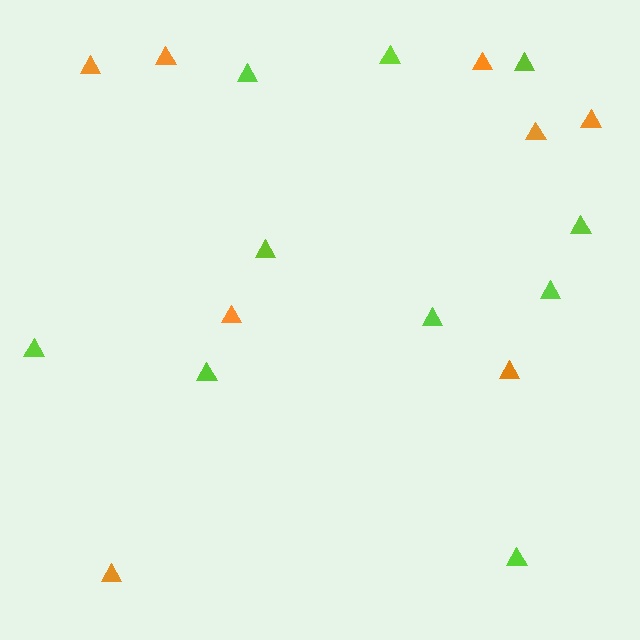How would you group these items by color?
There are 2 groups: one group of lime triangles (10) and one group of orange triangles (8).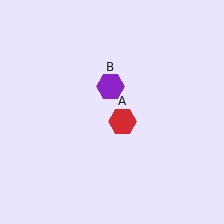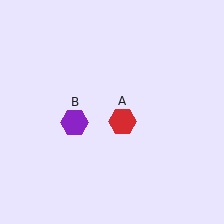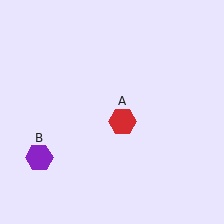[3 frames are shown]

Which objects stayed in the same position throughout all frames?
Red hexagon (object A) remained stationary.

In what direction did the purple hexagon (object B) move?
The purple hexagon (object B) moved down and to the left.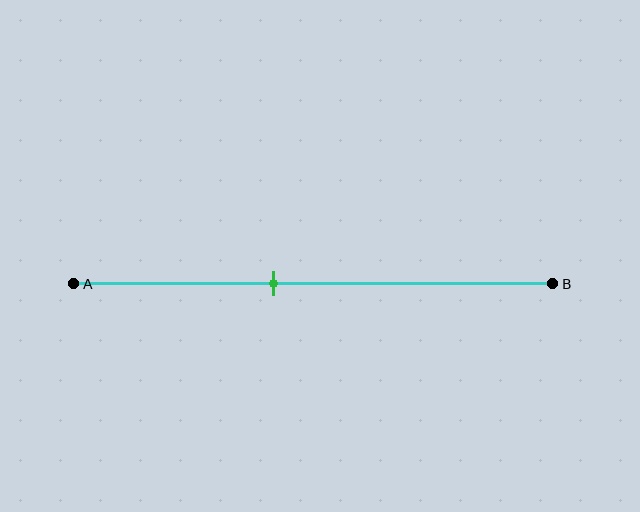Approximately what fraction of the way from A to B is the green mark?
The green mark is approximately 40% of the way from A to B.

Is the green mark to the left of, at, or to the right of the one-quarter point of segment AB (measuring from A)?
The green mark is to the right of the one-quarter point of segment AB.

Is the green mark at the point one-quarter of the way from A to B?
No, the mark is at about 40% from A, not at the 25% one-quarter point.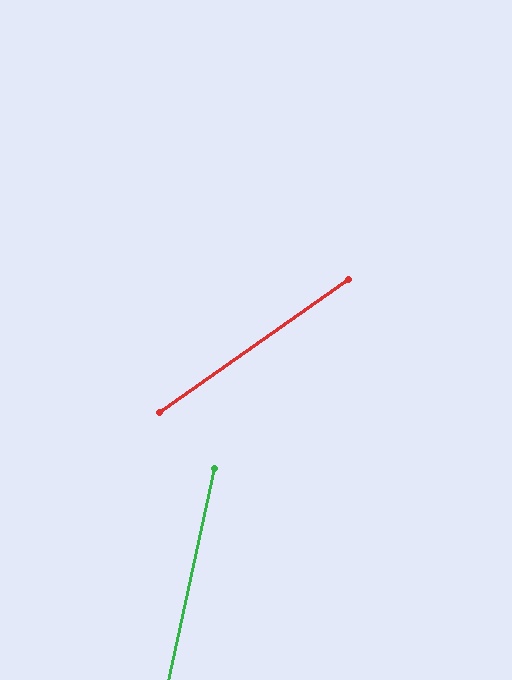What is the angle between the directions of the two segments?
Approximately 43 degrees.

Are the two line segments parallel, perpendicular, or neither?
Neither parallel nor perpendicular — they differ by about 43°.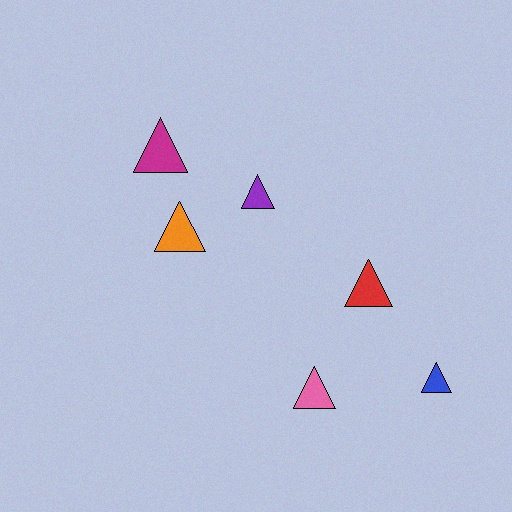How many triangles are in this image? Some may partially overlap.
There are 6 triangles.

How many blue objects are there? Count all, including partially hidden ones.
There is 1 blue object.